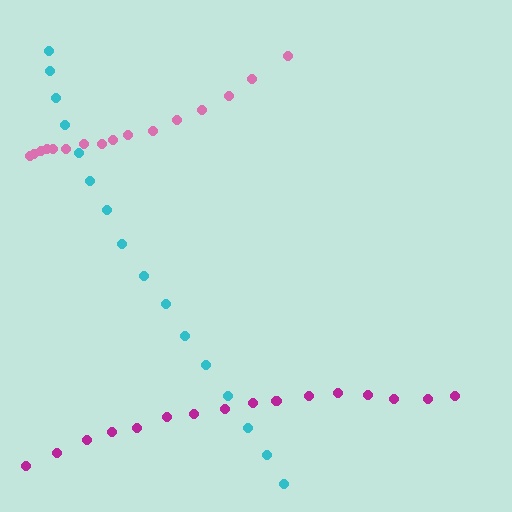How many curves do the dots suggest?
There are 3 distinct paths.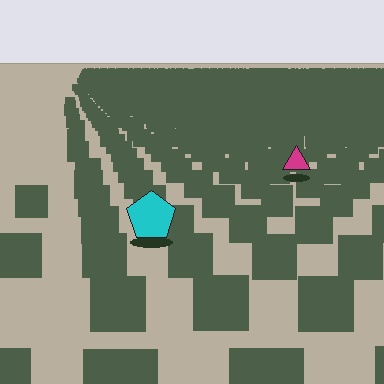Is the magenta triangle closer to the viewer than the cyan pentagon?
No. The cyan pentagon is closer — you can tell from the texture gradient: the ground texture is coarser near it.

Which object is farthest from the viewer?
The magenta triangle is farthest from the viewer. It appears smaller and the ground texture around it is denser.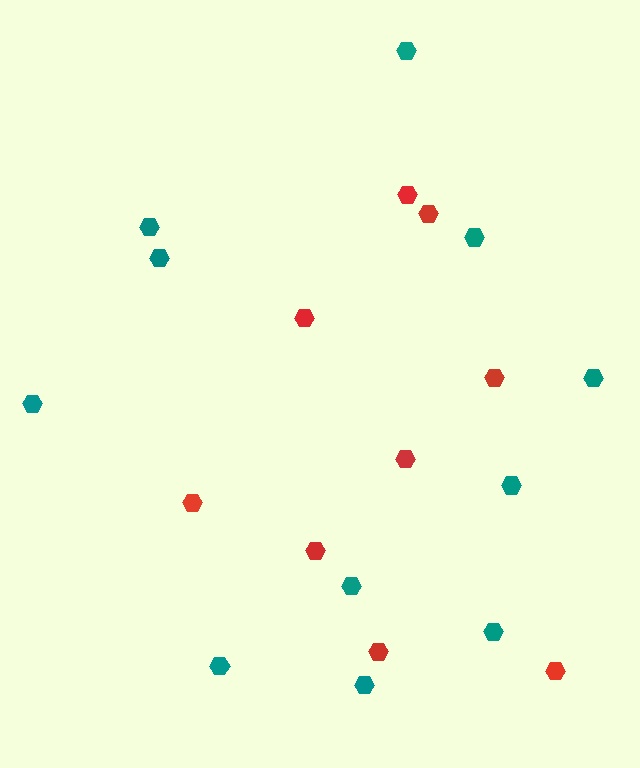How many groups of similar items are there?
There are 2 groups: one group of red hexagons (9) and one group of teal hexagons (11).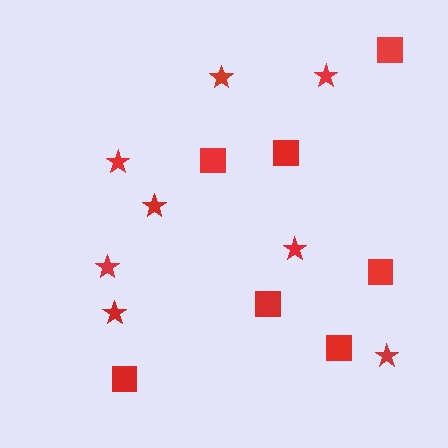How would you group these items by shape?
There are 2 groups: one group of squares (7) and one group of stars (8).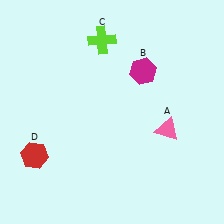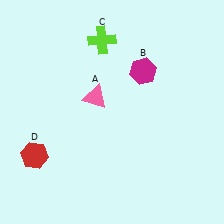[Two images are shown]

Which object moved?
The pink triangle (A) moved left.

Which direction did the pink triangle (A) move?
The pink triangle (A) moved left.